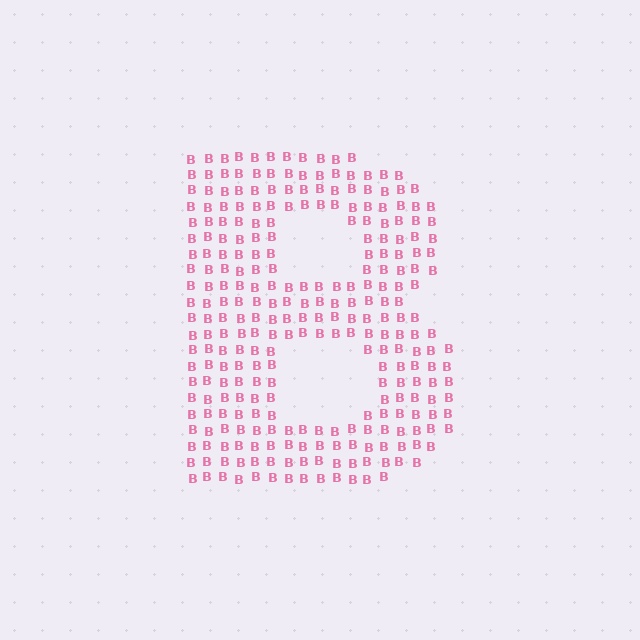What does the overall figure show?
The overall figure shows the letter B.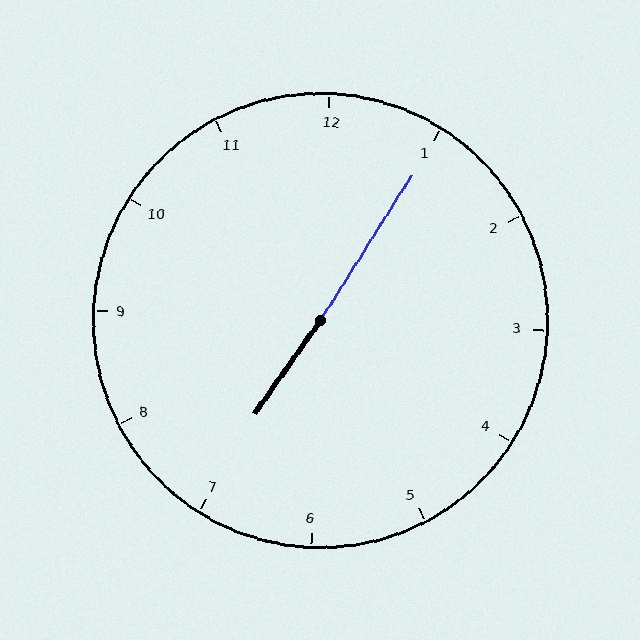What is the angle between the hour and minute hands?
Approximately 178 degrees.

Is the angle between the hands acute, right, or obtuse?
It is obtuse.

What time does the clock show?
7:05.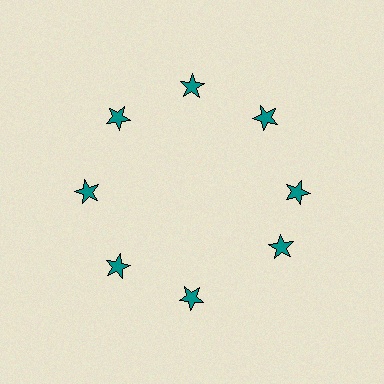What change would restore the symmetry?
The symmetry would be restored by rotating it back into even spacing with its neighbors so that all 8 stars sit at equal angles and equal distance from the center.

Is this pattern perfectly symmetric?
No. The 8 teal stars are arranged in a ring, but one element near the 4 o'clock position is rotated out of alignment along the ring, breaking the 8-fold rotational symmetry.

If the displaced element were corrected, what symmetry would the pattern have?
It would have 8-fold rotational symmetry — the pattern would map onto itself every 45 degrees.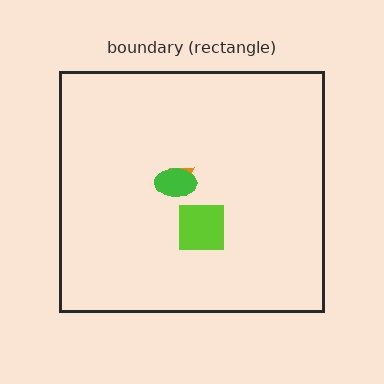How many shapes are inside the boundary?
3 inside, 0 outside.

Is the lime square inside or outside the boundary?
Inside.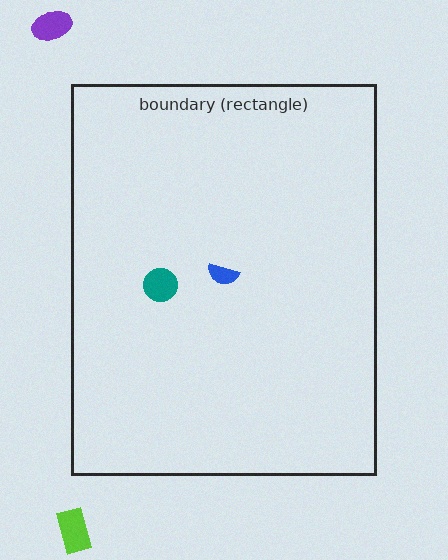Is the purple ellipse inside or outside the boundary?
Outside.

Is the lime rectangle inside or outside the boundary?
Outside.